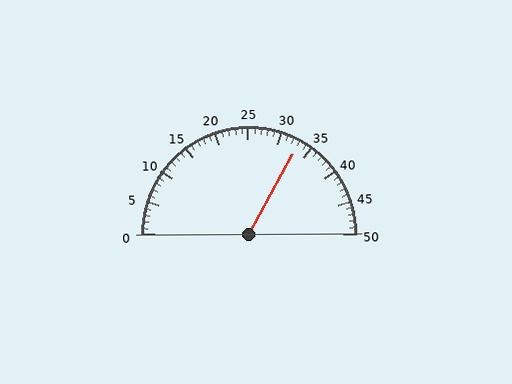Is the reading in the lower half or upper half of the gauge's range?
The reading is in the upper half of the range (0 to 50).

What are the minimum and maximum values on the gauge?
The gauge ranges from 0 to 50.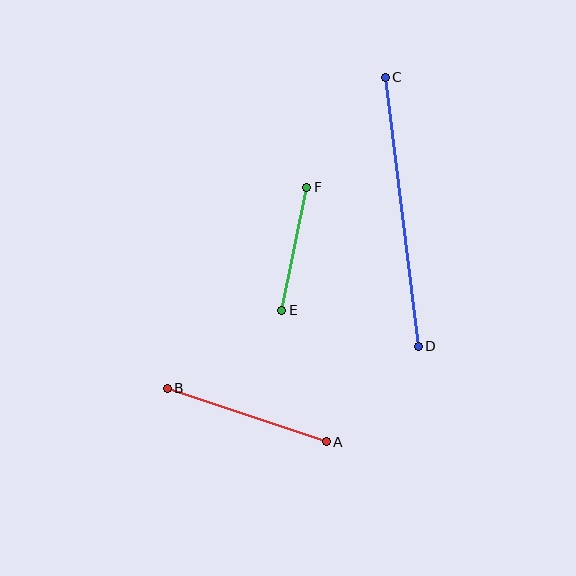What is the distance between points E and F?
The distance is approximately 125 pixels.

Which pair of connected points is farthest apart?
Points C and D are farthest apart.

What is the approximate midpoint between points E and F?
The midpoint is at approximately (294, 249) pixels.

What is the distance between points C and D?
The distance is approximately 271 pixels.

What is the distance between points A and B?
The distance is approximately 168 pixels.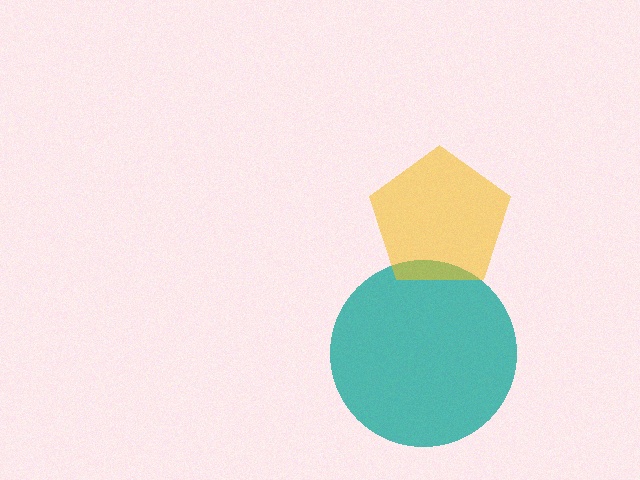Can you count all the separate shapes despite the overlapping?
Yes, there are 2 separate shapes.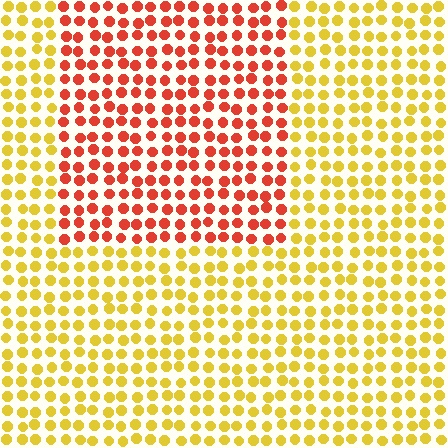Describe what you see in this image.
The image is filled with small yellow elements in a uniform arrangement. A rectangle-shaped region is visible where the elements are tinted to a slightly different hue, forming a subtle color boundary.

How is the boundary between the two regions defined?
The boundary is defined purely by a slight shift in hue (about 48 degrees). Spacing, size, and orientation are identical on both sides.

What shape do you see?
I see a rectangle.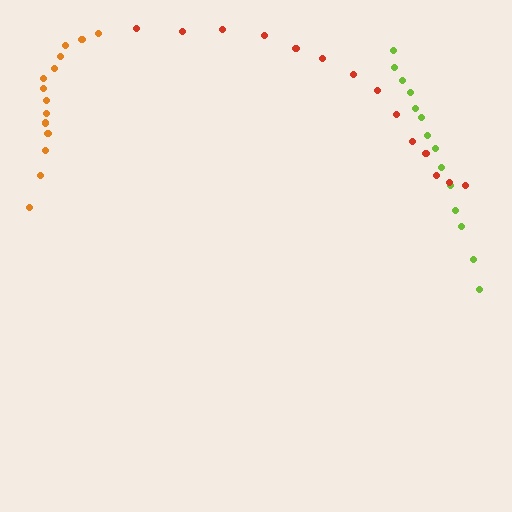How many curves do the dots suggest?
There are 3 distinct paths.